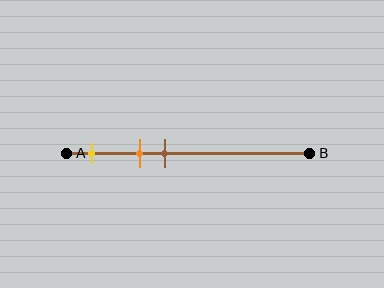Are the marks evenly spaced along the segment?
Yes, the marks are approximately evenly spaced.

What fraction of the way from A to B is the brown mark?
The brown mark is approximately 40% (0.4) of the way from A to B.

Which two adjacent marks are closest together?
The orange and brown marks are the closest adjacent pair.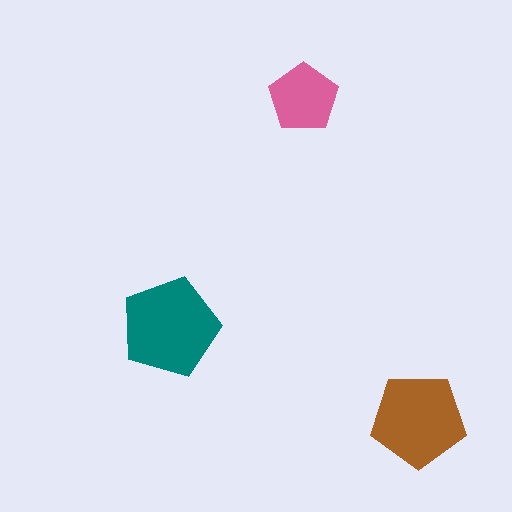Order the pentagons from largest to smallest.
the teal one, the brown one, the pink one.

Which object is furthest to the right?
The brown pentagon is rightmost.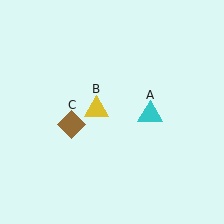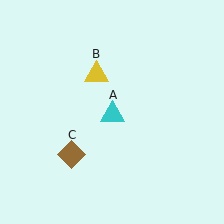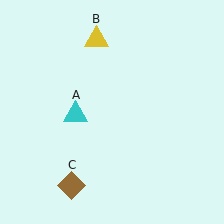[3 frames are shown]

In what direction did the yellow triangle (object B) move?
The yellow triangle (object B) moved up.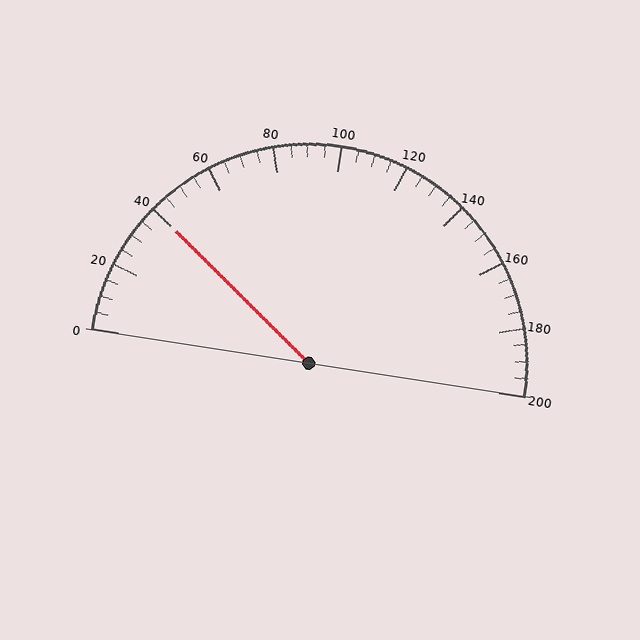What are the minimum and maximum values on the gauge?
The gauge ranges from 0 to 200.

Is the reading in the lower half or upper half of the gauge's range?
The reading is in the lower half of the range (0 to 200).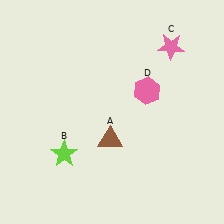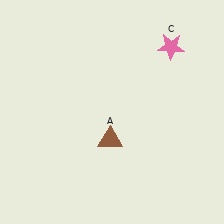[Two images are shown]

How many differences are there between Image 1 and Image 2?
There are 2 differences between the two images.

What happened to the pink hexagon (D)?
The pink hexagon (D) was removed in Image 2. It was in the top-right area of Image 1.